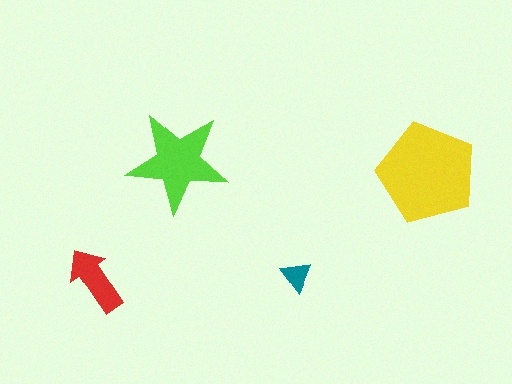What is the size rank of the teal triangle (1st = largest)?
4th.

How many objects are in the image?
There are 4 objects in the image.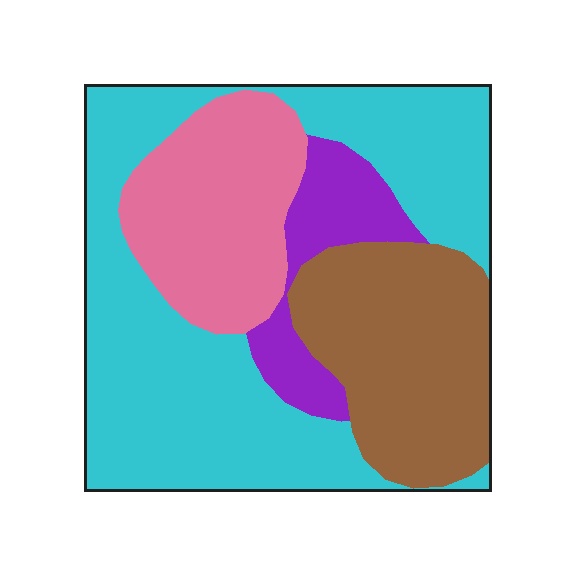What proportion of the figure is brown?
Brown covers about 25% of the figure.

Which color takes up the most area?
Cyan, at roughly 45%.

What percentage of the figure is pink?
Pink covers roughly 20% of the figure.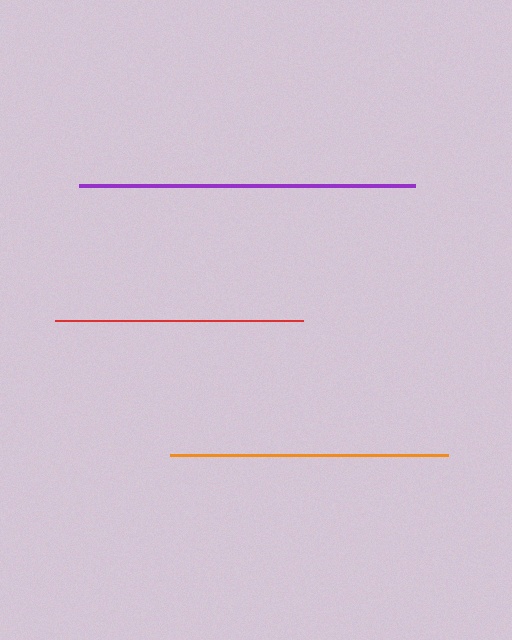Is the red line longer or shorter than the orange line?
The orange line is longer than the red line.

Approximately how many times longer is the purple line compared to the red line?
The purple line is approximately 1.4 times the length of the red line.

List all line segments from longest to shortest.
From longest to shortest: purple, orange, red.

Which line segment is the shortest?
The red line is the shortest at approximately 248 pixels.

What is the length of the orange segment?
The orange segment is approximately 278 pixels long.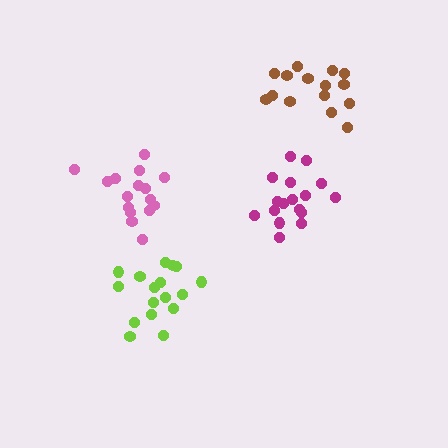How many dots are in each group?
Group 1: 17 dots, Group 2: 18 dots, Group 3: 16 dots, Group 4: 15 dots (66 total).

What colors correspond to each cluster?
The clusters are colored: magenta, lime, pink, brown.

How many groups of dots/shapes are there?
There are 4 groups.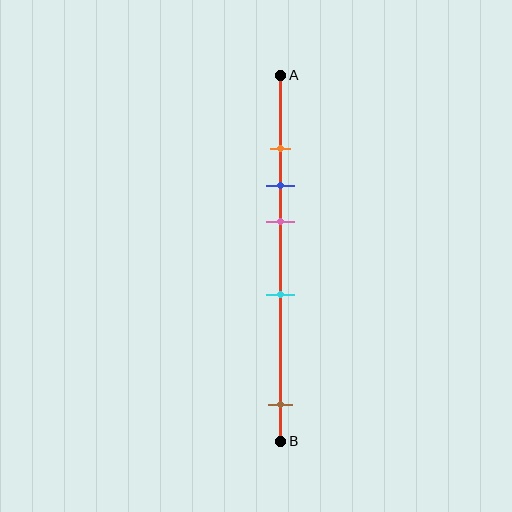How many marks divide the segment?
There are 5 marks dividing the segment.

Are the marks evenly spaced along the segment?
No, the marks are not evenly spaced.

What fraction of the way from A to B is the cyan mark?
The cyan mark is approximately 60% (0.6) of the way from A to B.